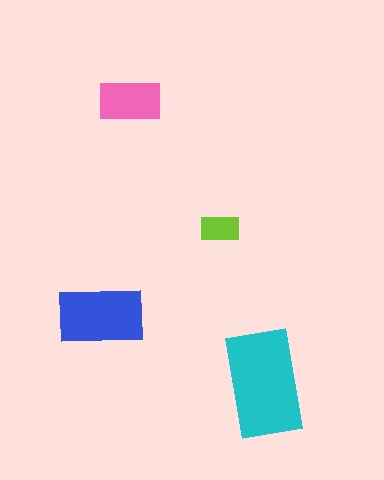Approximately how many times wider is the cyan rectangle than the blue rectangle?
About 1.5 times wider.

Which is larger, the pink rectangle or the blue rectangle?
The blue one.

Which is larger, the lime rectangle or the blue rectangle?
The blue one.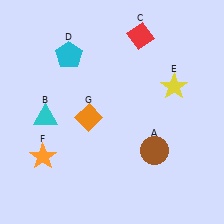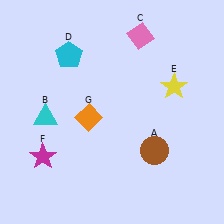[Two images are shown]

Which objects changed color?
C changed from red to pink. F changed from orange to magenta.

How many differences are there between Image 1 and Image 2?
There are 2 differences between the two images.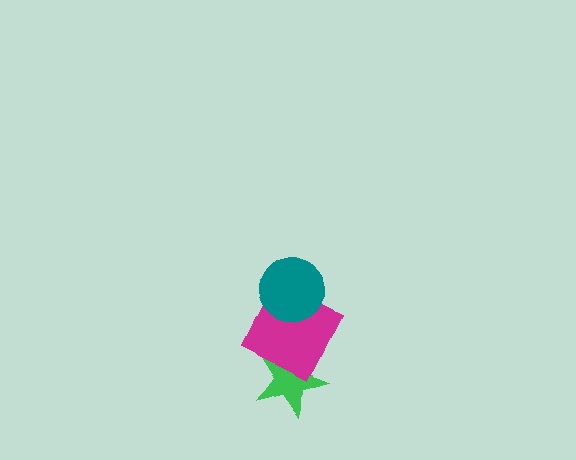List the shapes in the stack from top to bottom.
From top to bottom: the teal circle, the magenta square, the green star.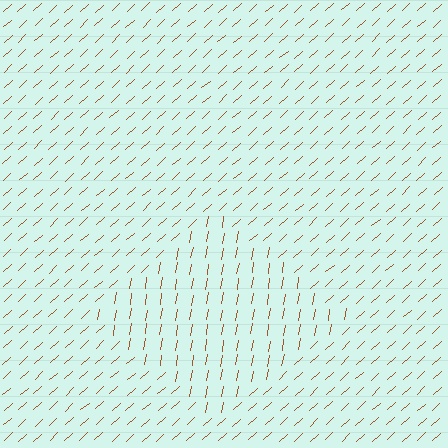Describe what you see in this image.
The image is filled with small brown line segments. A diamond region in the image has lines oriented differently from the surrounding lines, creating a visible texture boundary.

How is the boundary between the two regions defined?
The boundary is defined purely by a change in line orientation (approximately 38 degrees difference). All lines are the same color and thickness.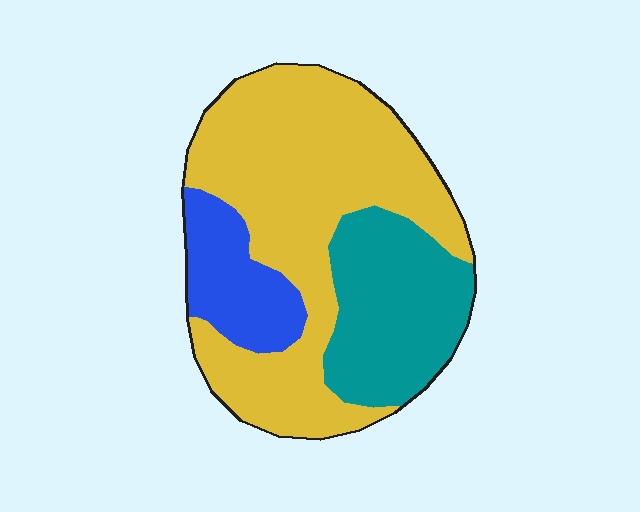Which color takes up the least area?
Blue, at roughly 15%.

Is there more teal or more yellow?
Yellow.